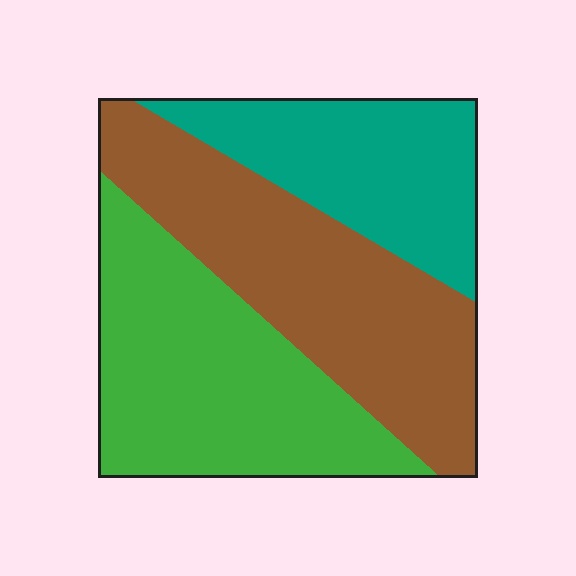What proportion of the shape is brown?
Brown covers around 40% of the shape.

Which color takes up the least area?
Teal, at roughly 25%.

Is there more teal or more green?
Green.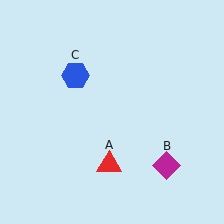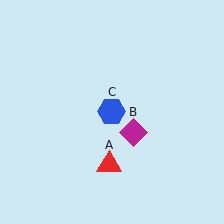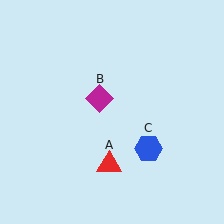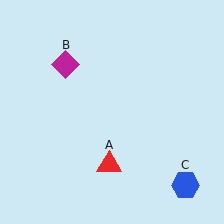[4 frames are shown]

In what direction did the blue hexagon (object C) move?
The blue hexagon (object C) moved down and to the right.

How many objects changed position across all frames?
2 objects changed position: magenta diamond (object B), blue hexagon (object C).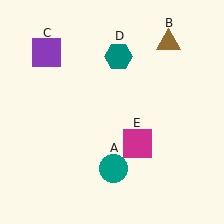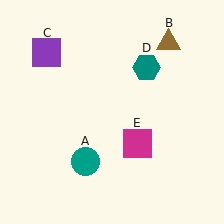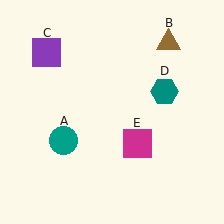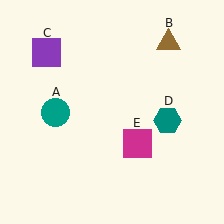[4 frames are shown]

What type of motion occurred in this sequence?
The teal circle (object A), teal hexagon (object D) rotated clockwise around the center of the scene.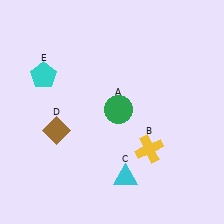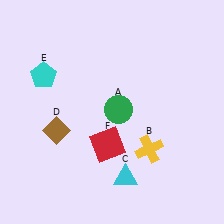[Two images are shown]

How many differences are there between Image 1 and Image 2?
There is 1 difference between the two images.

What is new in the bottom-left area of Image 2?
A red square (F) was added in the bottom-left area of Image 2.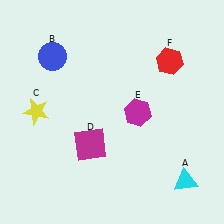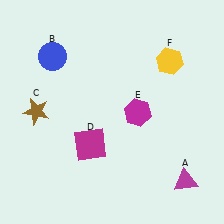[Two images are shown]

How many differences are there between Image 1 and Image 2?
There are 3 differences between the two images.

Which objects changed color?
A changed from cyan to magenta. C changed from yellow to brown. F changed from red to yellow.